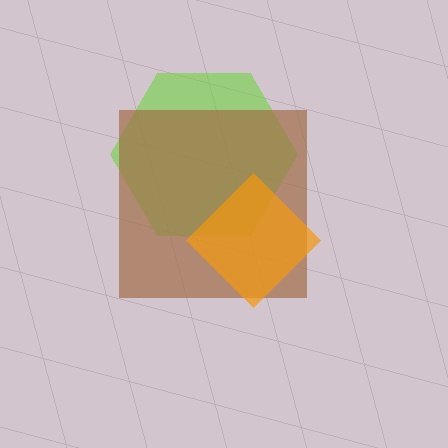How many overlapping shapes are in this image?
There are 3 overlapping shapes in the image.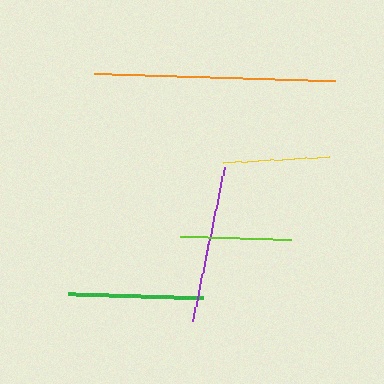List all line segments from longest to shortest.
From longest to shortest: orange, purple, green, lime, yellow.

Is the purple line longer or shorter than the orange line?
The orange line is longer than the purple line.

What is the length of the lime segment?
The lime segment is approximately 111 pixels long.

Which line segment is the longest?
The orange line is the longest at approximately 242 pixels.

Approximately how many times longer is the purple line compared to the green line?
The purple line is approximately 1.2 times the length of the green line.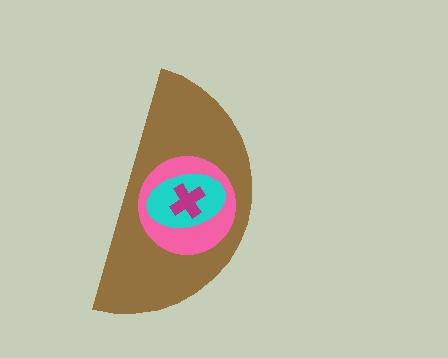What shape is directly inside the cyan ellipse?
The magenta cross.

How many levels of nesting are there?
4.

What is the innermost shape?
The magenta cross.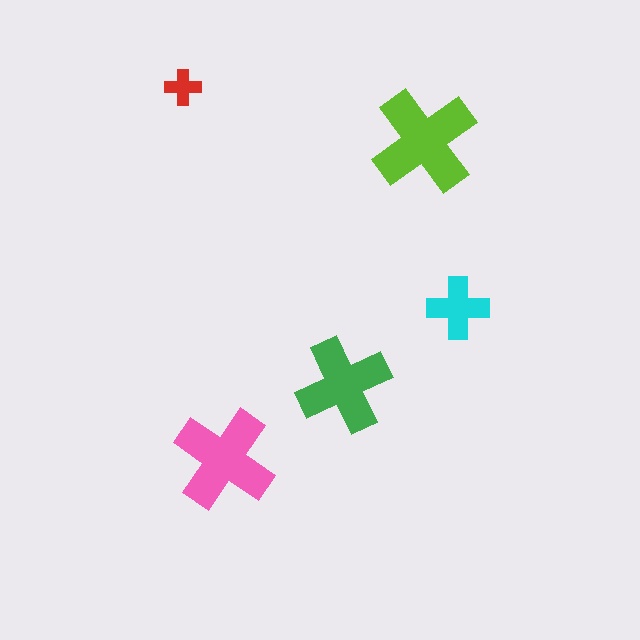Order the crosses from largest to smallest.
the lime one, the pink one, the green one, the cyan one, the red one.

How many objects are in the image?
There are 5 objects in the image.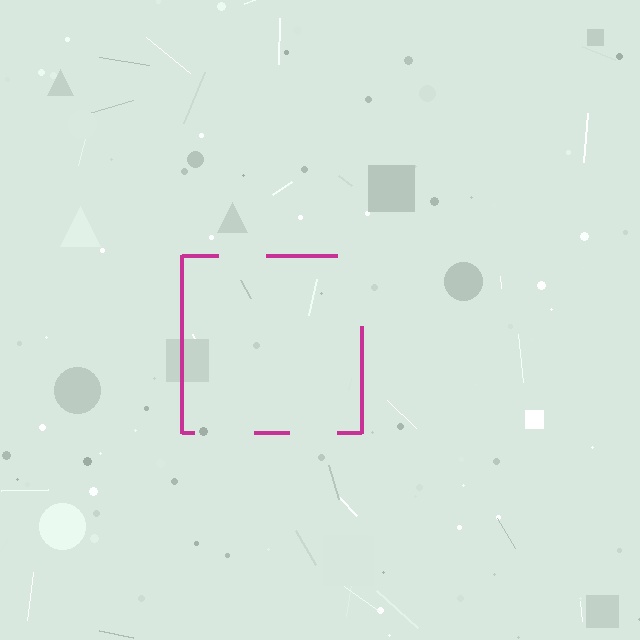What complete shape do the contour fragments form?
The contour fragments form a square.